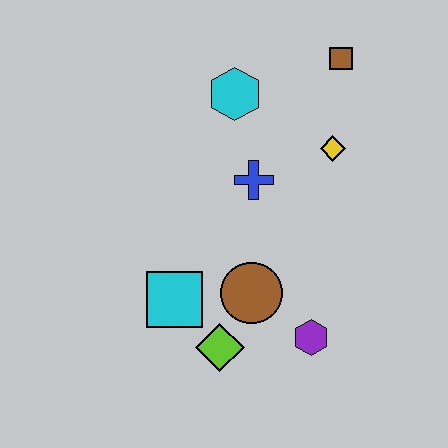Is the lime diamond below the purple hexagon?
Yes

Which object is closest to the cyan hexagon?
The blue cross is closest to the cyan hexagon.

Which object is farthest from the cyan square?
The brown square is farthest from the cyan square.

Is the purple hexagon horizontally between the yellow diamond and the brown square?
No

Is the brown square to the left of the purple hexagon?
No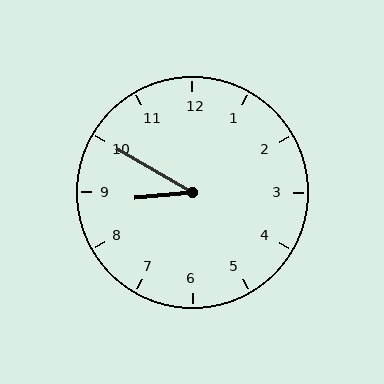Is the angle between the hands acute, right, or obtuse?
It is acute.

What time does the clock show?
8:50.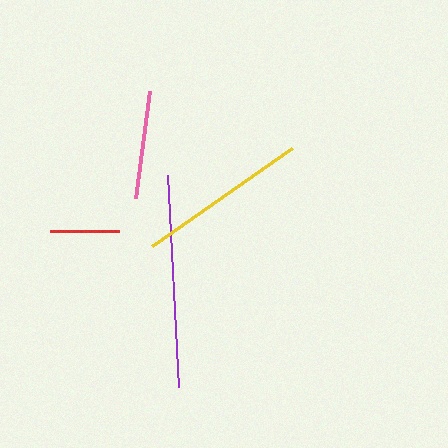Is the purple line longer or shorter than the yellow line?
The purple line is longer than the yellow line.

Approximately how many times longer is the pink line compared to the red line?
The pink line is approximately 1.6 times the length of the red line.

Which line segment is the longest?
The purple line is the longest at approximately 213 pixels.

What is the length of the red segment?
The red segment is approximately 70 pixels long.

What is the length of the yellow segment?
The yellow segment is approximately 171 pixels long.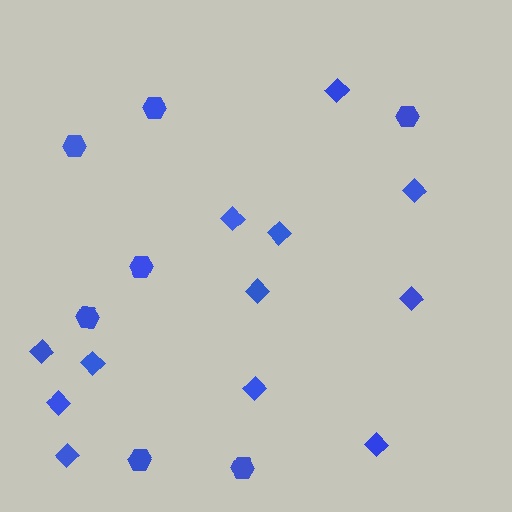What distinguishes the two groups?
There are 2 groups: one group of diamonds (12) and one group of hexagons (7).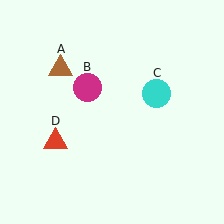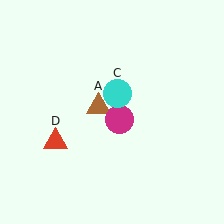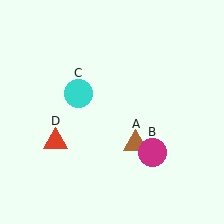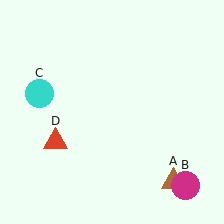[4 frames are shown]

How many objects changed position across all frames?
3 objects changed position: brown triangle (object A), magenta circle (object B), cyan circle (object C).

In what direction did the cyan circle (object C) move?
The cyan circle (object C) moved left.